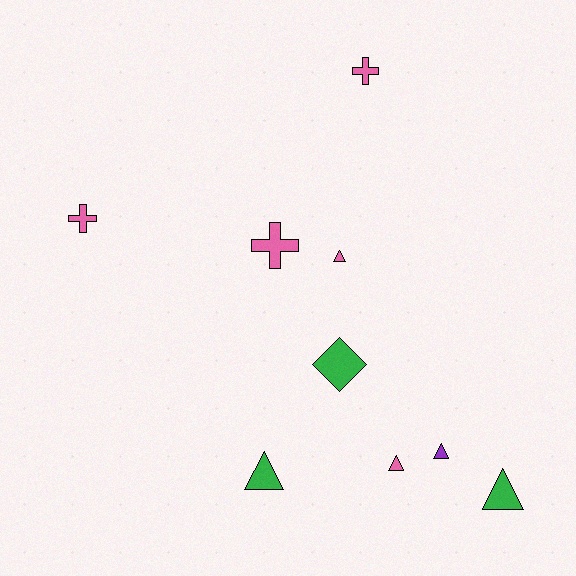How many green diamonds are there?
There is 1 green diamond.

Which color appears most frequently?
Pink, with 5 objects.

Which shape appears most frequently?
Triangle, with 5 objects.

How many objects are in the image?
There are 9 objects.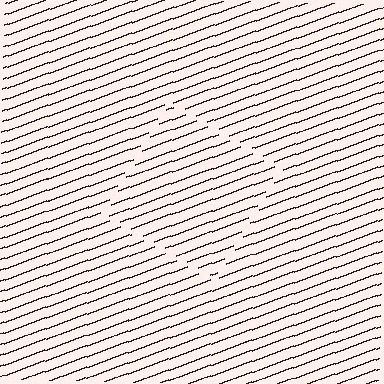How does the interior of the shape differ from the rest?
The interior of the shape contains the same grating, shifted by half a period — the contour is defined by the phase discontinuity where line-ends from the inner and outer gratings abut.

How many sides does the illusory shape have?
4 sides — the line-ends trace a square.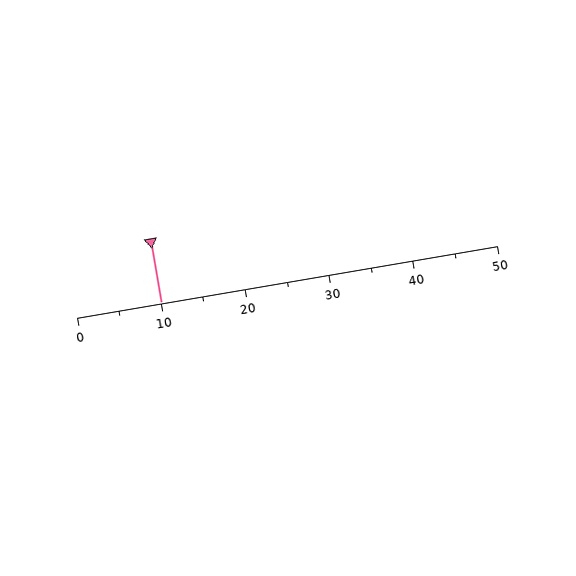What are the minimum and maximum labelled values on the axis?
The axis runs from 0 to 50.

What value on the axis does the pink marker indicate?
The marker indicates approximately 10.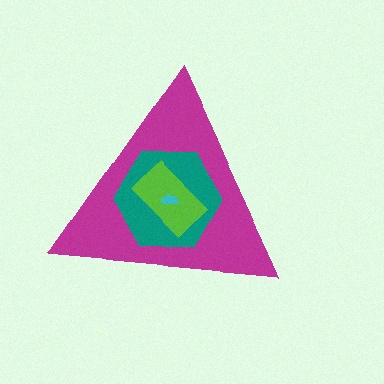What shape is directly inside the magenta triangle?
The teal hexagon.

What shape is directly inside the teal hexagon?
The lime rectangle.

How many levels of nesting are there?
4.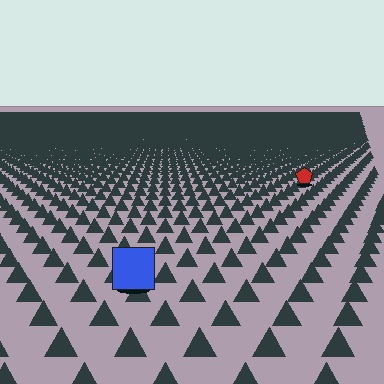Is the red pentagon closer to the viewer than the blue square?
No. The blue square is closer — you can tell from the texture gradient: the ground texture is coarser near it.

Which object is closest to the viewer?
The blue square is closest. The texture marks near it are larger and more spread out.